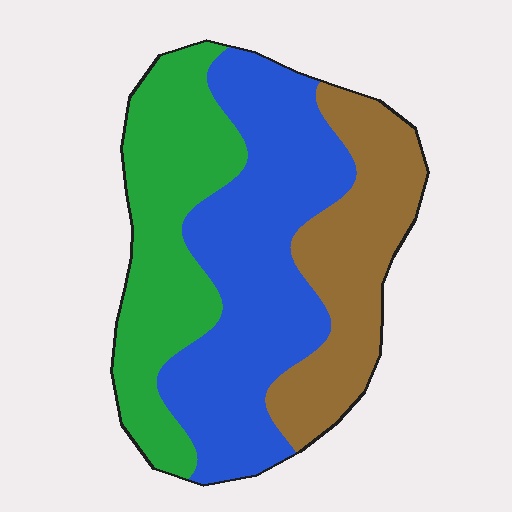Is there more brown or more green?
Green.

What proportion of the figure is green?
Green takes up about one third (1/3) of the figure.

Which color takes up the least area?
Brown, at roughly 25%.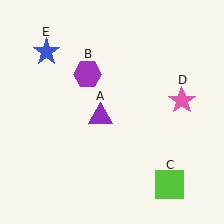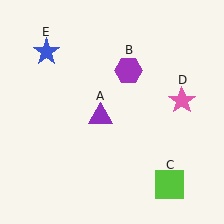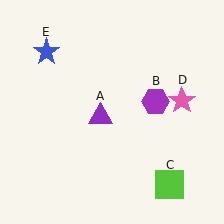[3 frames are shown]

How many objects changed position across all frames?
1 object changed position: purple hexagon (object B).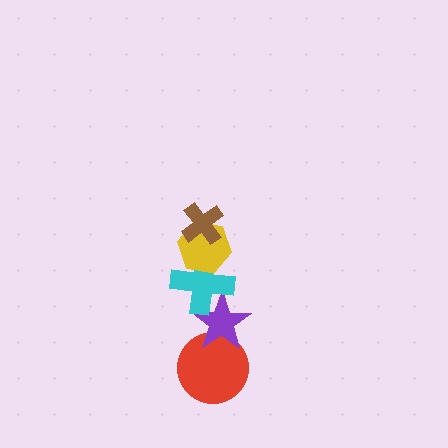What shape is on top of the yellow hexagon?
The brown cross is on top of the yellow hexagon.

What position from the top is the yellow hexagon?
The yellow hexagon is 2nd from the top.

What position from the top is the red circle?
The red circle is 5th from the top.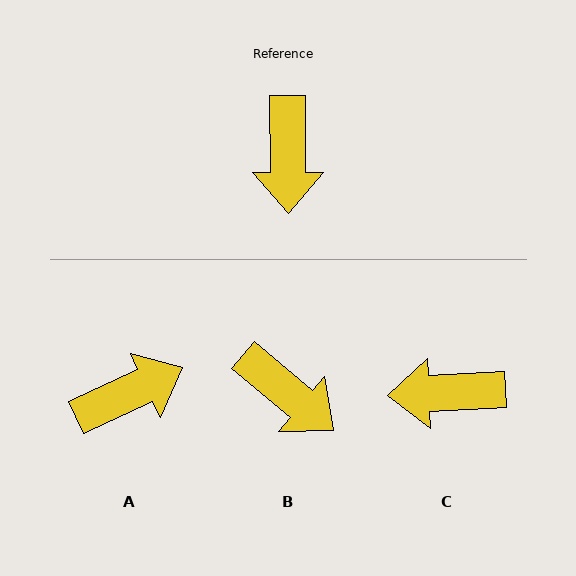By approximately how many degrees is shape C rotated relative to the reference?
Approximately 88 degrees clockwise.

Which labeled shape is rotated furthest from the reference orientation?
A, about 114 degrees away.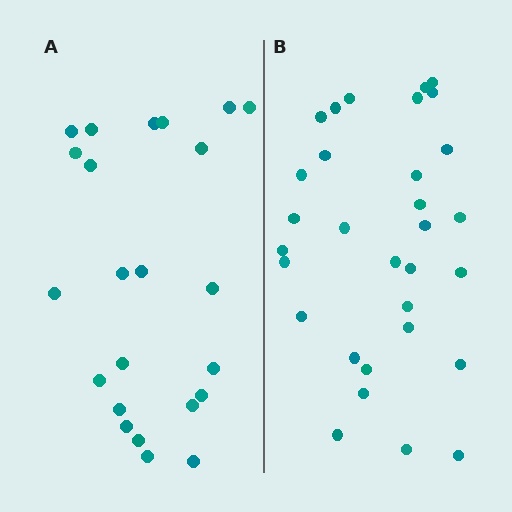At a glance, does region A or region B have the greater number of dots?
Region B (the right region) has more dots.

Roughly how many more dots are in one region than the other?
Region B has roughly 8 or so more dots than region A.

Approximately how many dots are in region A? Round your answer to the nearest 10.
About 20 dots. (The exact count is 23, which rounds to 20.)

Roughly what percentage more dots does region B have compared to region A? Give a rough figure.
About 35% more.